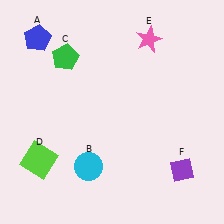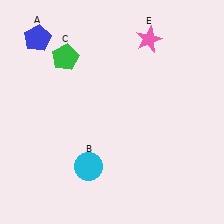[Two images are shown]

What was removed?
The purple diamond (F), the lime square (D) were removed in Image 2.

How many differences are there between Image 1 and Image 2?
There are 2 differences between the two images.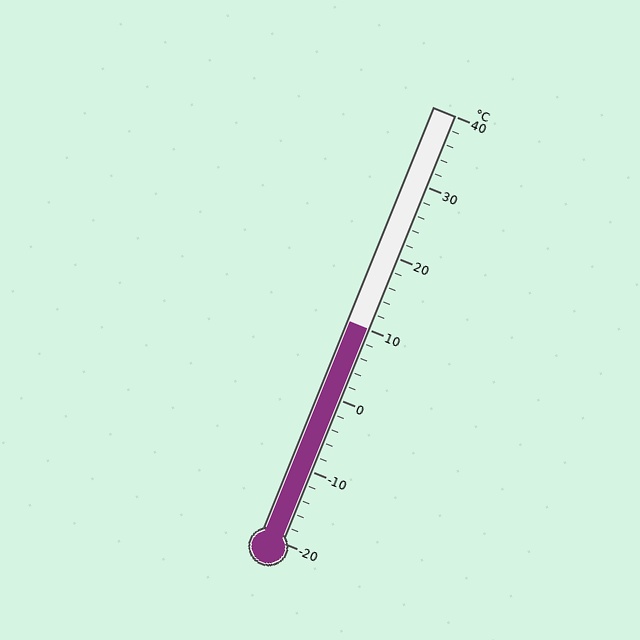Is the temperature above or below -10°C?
The temperature is above -10°C.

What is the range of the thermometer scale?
The thermometer scale ranges from -20°C to 40°C.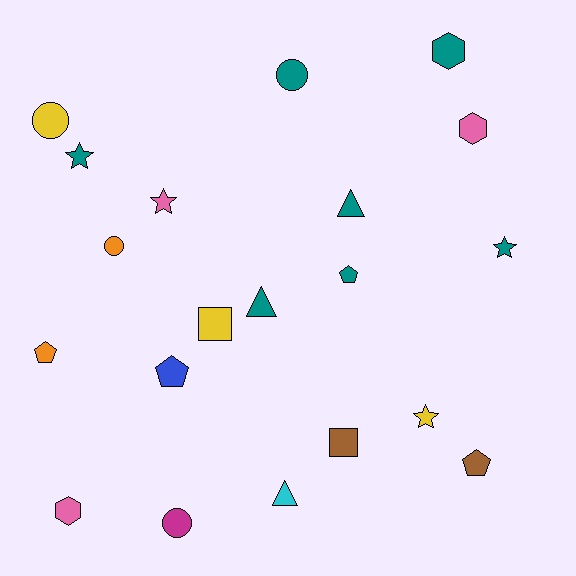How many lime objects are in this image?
There are no lime objects.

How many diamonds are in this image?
There are no diamonds.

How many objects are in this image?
There are 20 objects.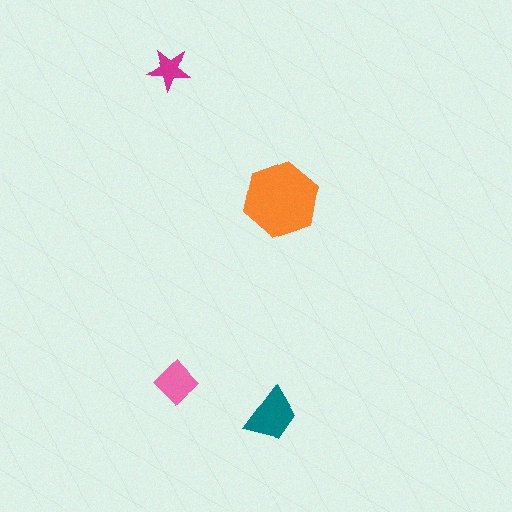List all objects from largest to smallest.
The orange hexagon, the teal trapezoid, the pink diamond, the magenta star.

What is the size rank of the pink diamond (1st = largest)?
3rd.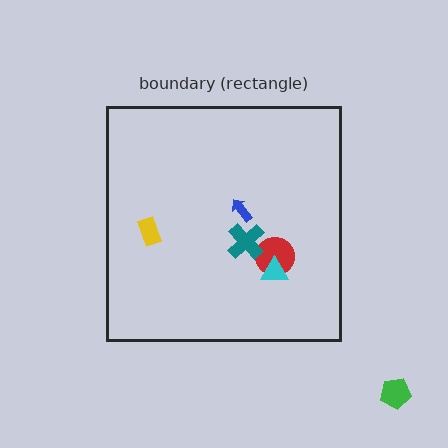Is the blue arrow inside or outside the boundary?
Inside.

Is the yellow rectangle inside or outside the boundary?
Inside.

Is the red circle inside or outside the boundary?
Inside.